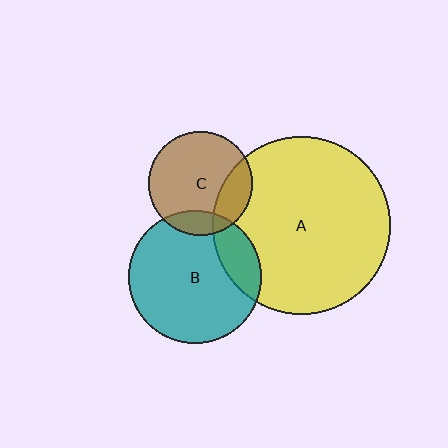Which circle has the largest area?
Circle A (yellow).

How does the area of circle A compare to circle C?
Approximately 3.0 times.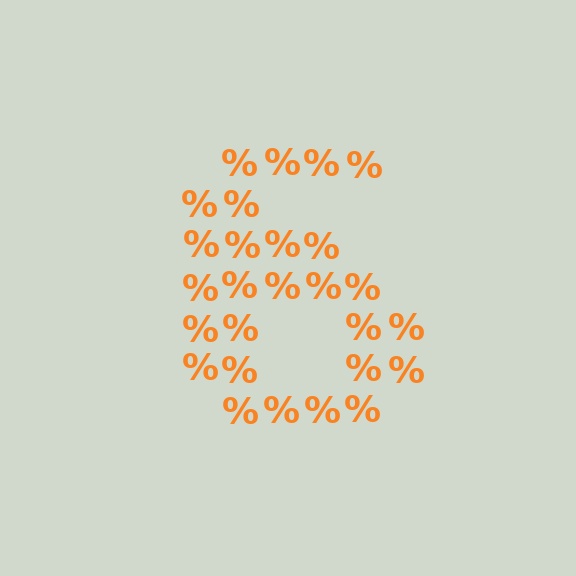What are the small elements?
The small elements are percent signs.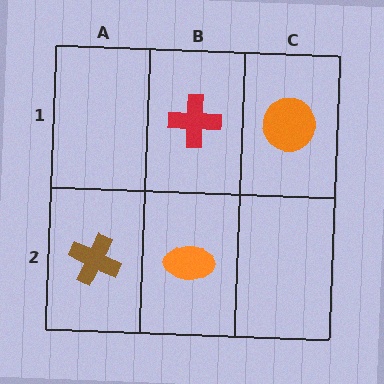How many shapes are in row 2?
2 shapes.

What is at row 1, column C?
An orange circle.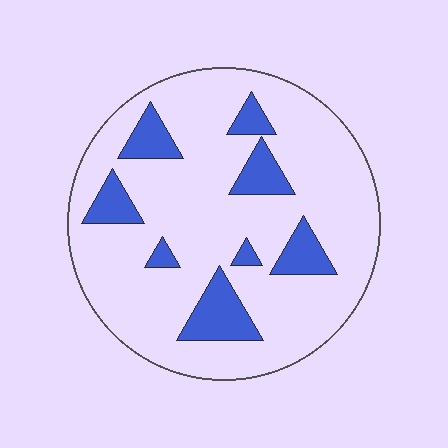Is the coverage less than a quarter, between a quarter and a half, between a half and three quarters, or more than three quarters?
Less than a quarter.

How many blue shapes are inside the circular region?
8.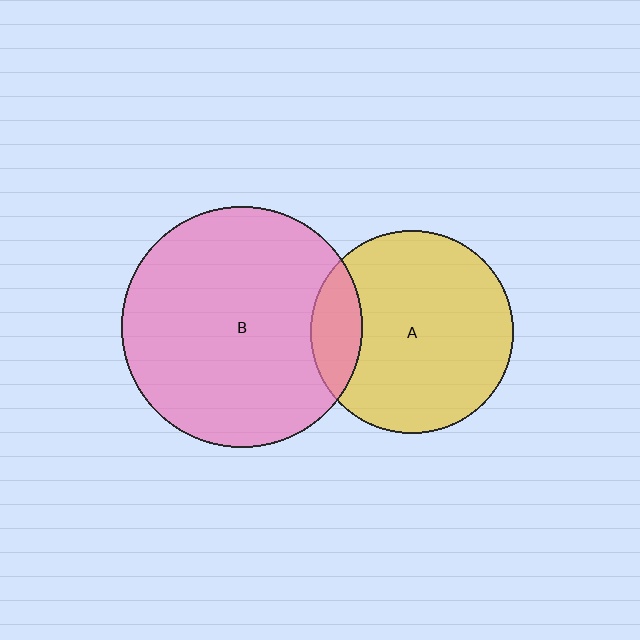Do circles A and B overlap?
Yes.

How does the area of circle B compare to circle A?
Approximately 1.4 times.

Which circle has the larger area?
Circle B (pink).